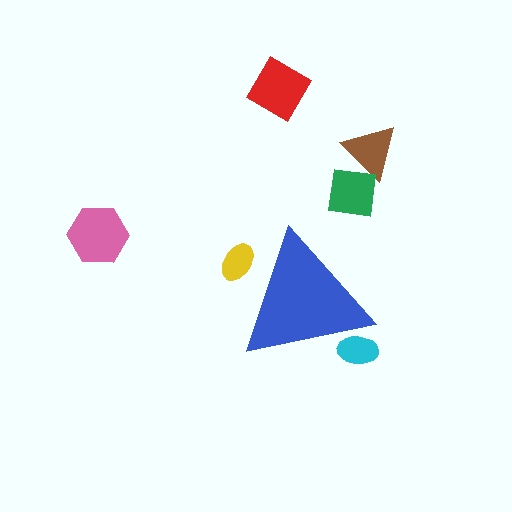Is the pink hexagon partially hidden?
No, the pink hexagon is fully visible.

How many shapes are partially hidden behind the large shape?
2 shapes are partially hidden.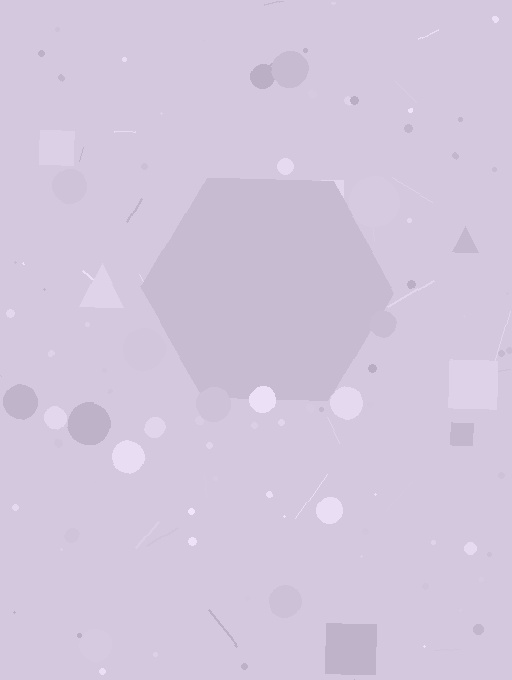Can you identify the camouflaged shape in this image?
The camouflaged shape is a hexagon.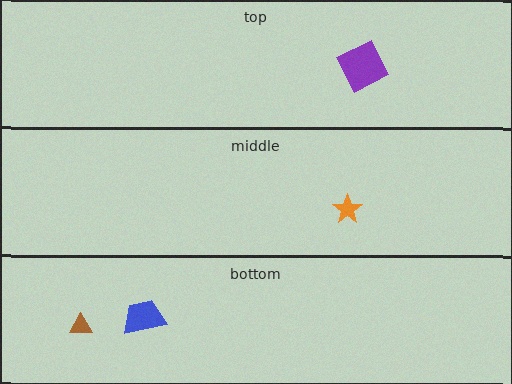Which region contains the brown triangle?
The bottom region.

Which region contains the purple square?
The top region.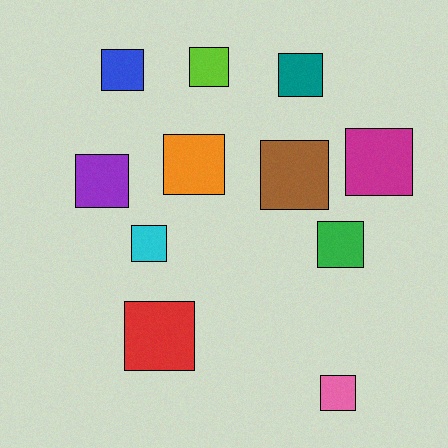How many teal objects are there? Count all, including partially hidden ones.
There is 1 teal object.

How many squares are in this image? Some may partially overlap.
There are 11 squares.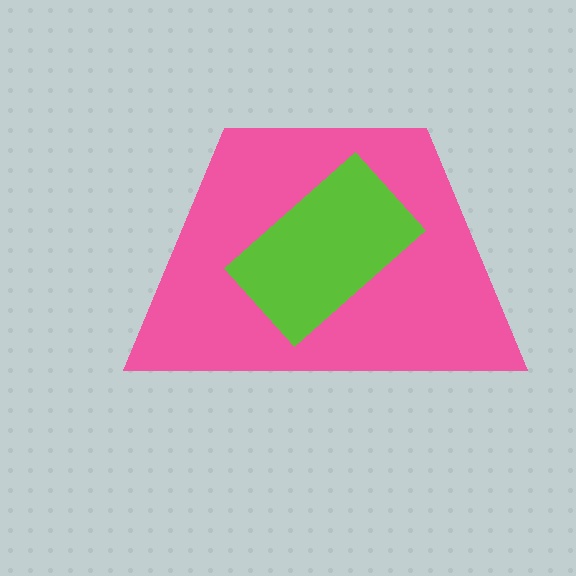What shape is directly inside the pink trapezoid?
The lime rectangle.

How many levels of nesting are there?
2.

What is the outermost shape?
The pink trapezoid.